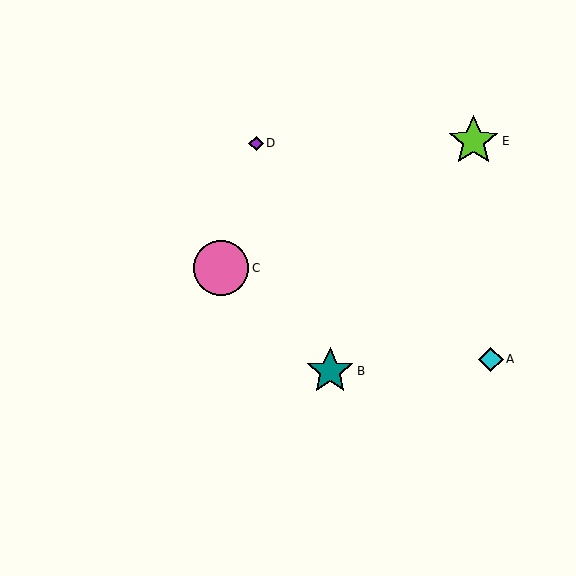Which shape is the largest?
The pink circle (labeled C) is the largest.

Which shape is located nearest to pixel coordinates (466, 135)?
The lime star (labeled E) at (474, 141) is nearest to that location.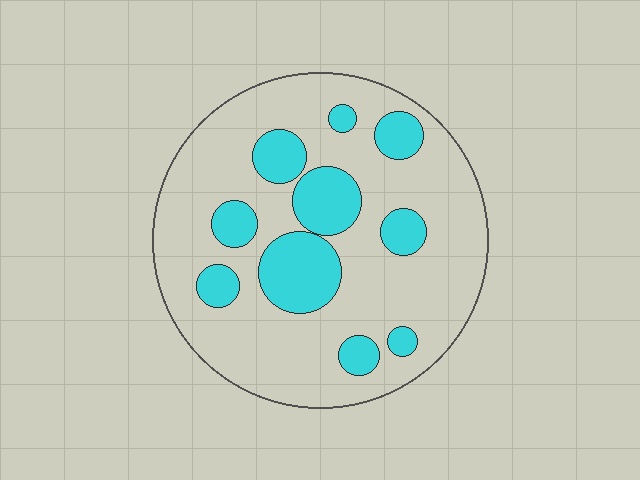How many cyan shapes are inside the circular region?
10.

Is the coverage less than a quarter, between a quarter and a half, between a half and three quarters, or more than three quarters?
Less than a quarter.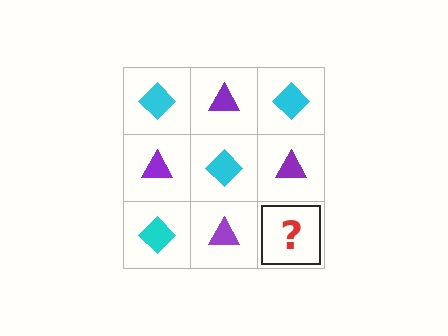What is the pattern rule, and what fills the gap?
The rule is that it alternates cyan diamond and purple triangle in a checkerboard pattern. The gap should be filled with a cyan diamond.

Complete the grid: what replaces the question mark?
The question mark should be replaced with a cyan diamond.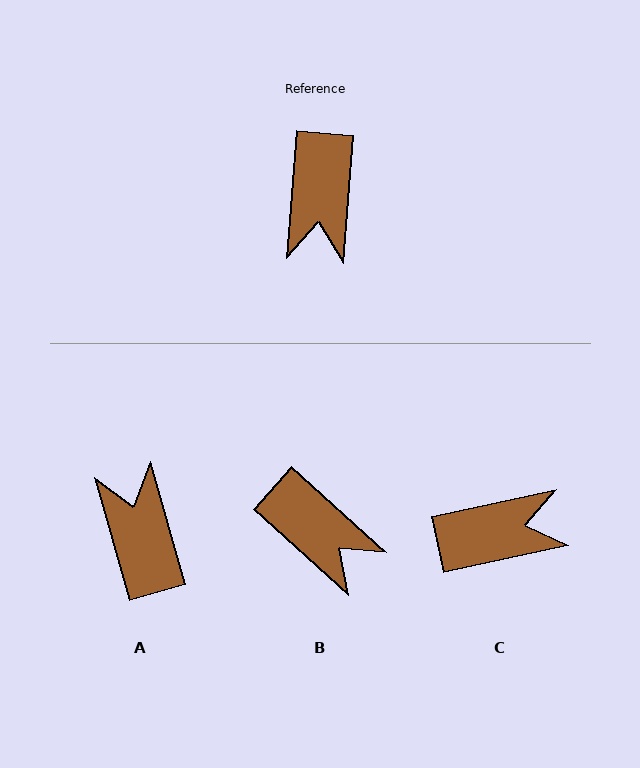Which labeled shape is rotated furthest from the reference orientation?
A, about 160 degrees away.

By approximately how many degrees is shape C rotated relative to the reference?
Approximately 107 degrees counter-clockwise.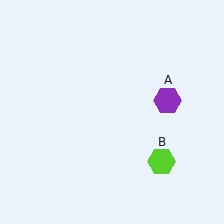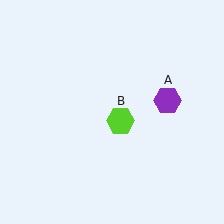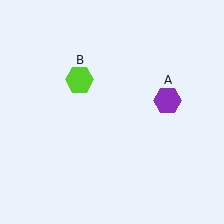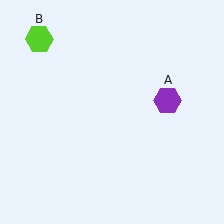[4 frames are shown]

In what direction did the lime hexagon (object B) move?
The lime hexagon (object B) moved up and to the left.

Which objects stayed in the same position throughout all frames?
Purple hexagon (object A) remained stationary.